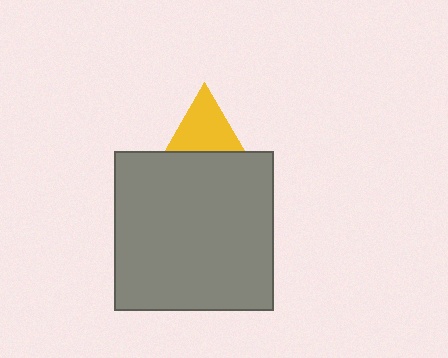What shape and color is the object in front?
The object in front is a gray square.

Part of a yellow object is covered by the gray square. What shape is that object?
It is a triangle.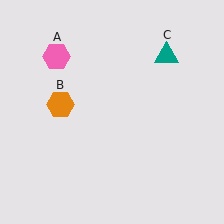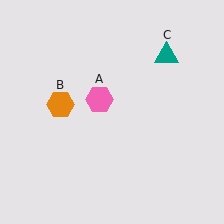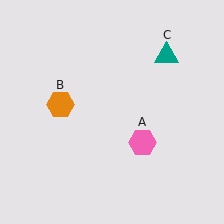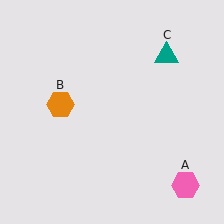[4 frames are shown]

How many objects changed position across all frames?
1 object changed position: pink hexagon (object A).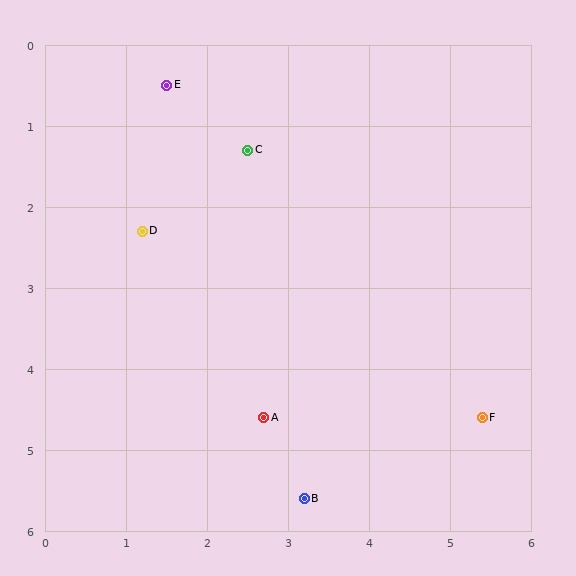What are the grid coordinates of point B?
Point B is at approximately (3.2, 5.6).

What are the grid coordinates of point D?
Point D is at approximately (1.2, 2.3).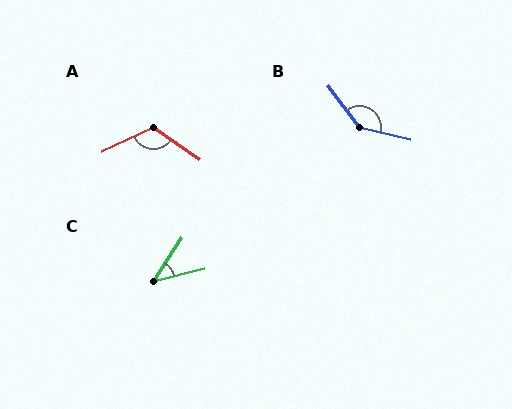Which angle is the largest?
B, at approximately 140 degrees.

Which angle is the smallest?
C, at approximately 43 degrees.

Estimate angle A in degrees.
Approximately 120 degrees.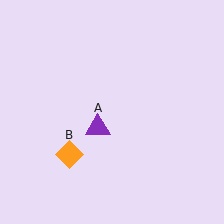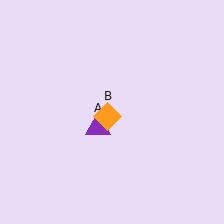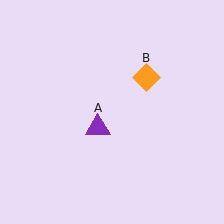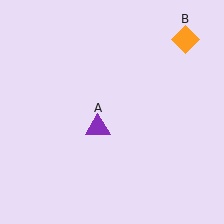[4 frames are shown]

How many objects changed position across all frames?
1 object changed position: orange diamond (object B).